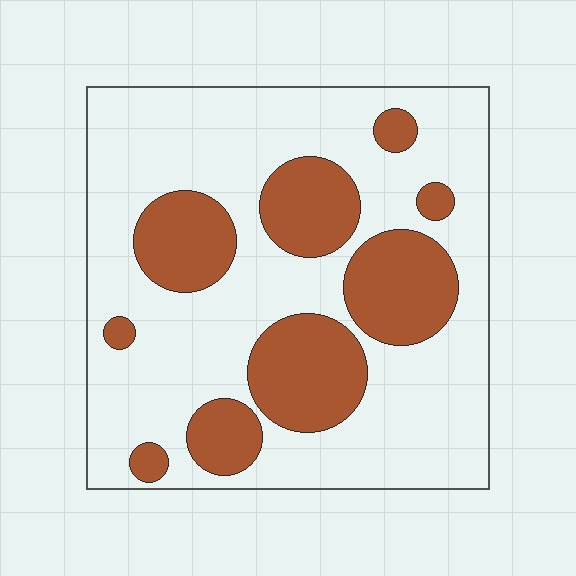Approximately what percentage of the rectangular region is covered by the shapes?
Approximately 30%.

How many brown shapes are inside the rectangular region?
9.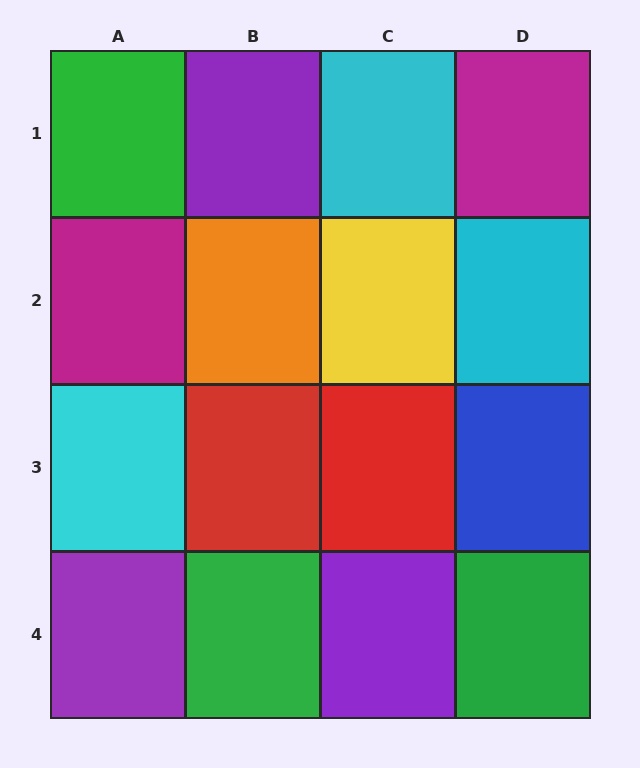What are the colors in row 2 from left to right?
Magenta, orange, yellow, cyan.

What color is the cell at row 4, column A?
Purple.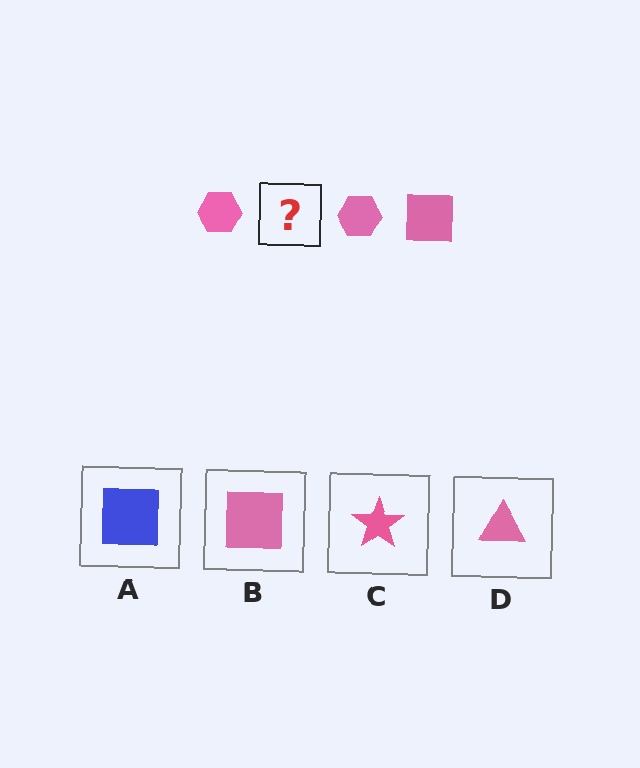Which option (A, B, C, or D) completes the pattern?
B.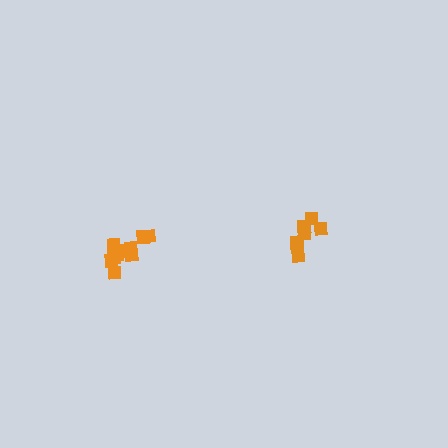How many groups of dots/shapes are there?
There are 2 groups.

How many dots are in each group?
Group 1: 6 dots, Group 2: 10 dots (16 total).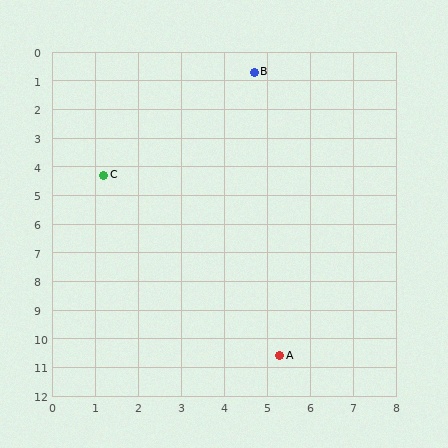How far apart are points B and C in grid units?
Points B and C are about 5.0 grid units apart.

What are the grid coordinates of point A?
Point A is at approximately (5.3, 10.6).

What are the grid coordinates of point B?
Point B is at approximately (4.7, 0.7).